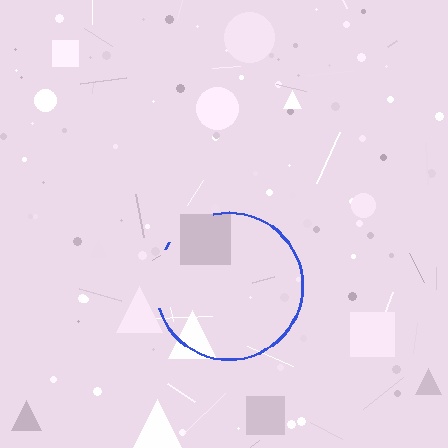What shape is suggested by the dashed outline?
The dashed outline suggests a circle.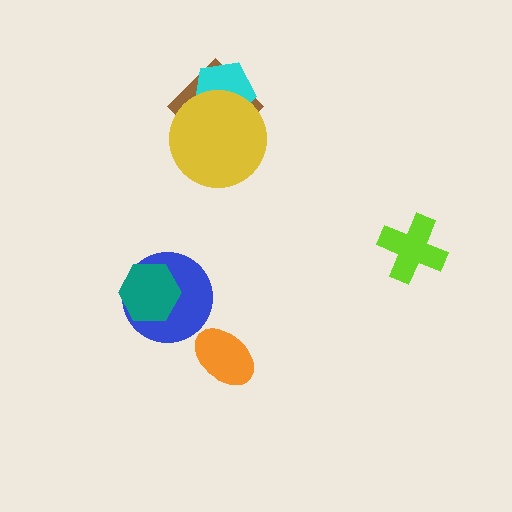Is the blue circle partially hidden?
Yes, it is partially covered by another shape.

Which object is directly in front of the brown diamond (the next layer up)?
The cyan pentagon is directly in front of the brown diamond.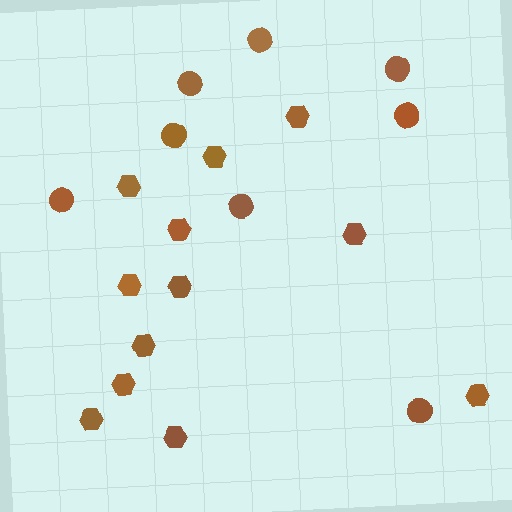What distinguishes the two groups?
There are 2 groups: one group of hexagons (12) and one group of circles (8).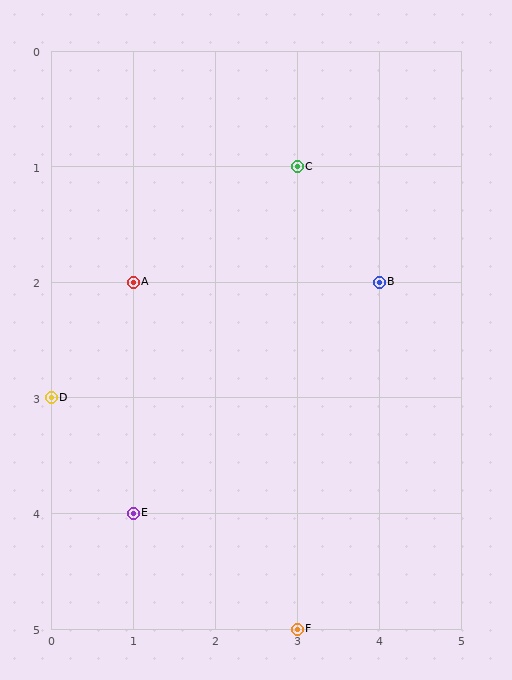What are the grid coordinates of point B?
Point B is at grid coordinates (4, 2).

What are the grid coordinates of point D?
Point D is at grid coordinates (0, 3).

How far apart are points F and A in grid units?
Points F and A are 2 columns and 3 rows apart (about 3.6 grid units diagonally).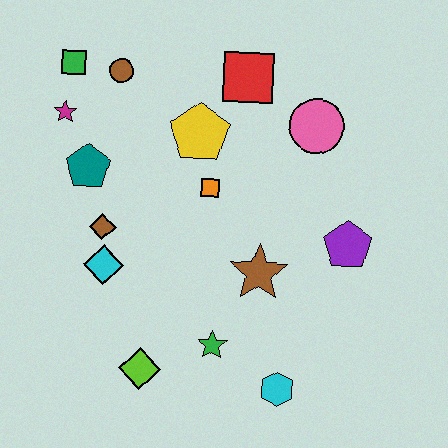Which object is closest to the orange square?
The yellow pentagon is closest to the orange square.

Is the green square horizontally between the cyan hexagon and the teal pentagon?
No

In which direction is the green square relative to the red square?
The green square is to the left of the red square.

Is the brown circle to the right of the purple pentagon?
No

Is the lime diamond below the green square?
Yes